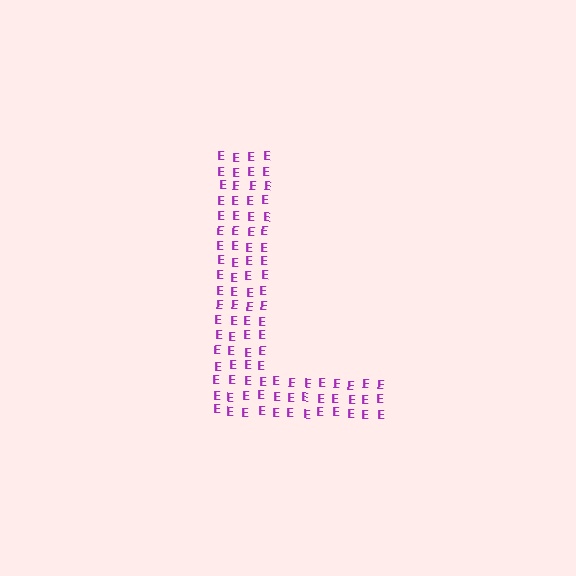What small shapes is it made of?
It is made of small letter E's.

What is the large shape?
The large shape is the letter L.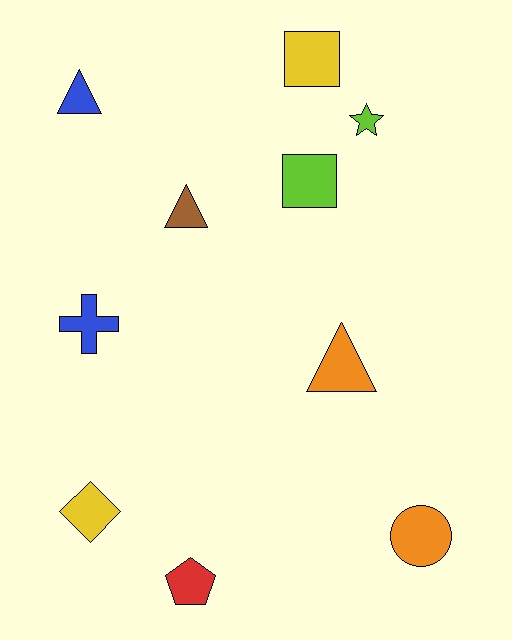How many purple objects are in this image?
There are no purple objects.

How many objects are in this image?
There are 10 objects.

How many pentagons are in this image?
There is 1 pentagon.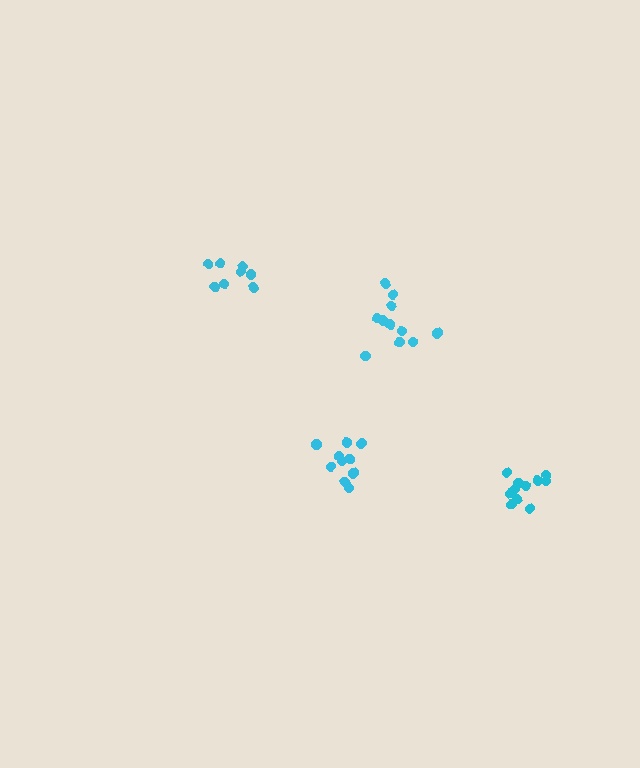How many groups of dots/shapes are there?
There are 4 groups.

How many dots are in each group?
Group 1: 11 dots, Group 2: 11 dots, Group 3: 8 dots, Group 4: 11 dots (41 total).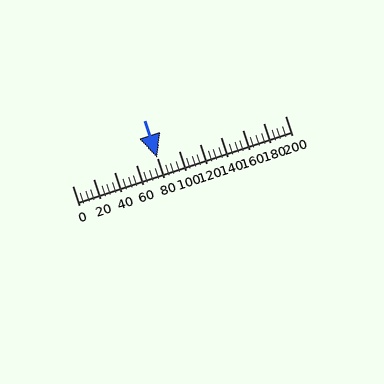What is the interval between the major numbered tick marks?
The major tick marks are spaced 20 units apart.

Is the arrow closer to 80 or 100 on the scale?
The arrow is closer to 80.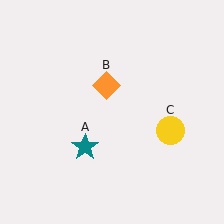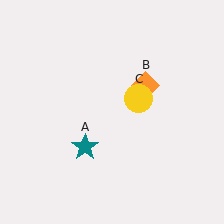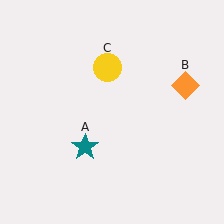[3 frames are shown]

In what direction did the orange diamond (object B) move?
The orange diamond (object B) moved right.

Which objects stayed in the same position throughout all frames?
Teal star (object A) remained stationary.